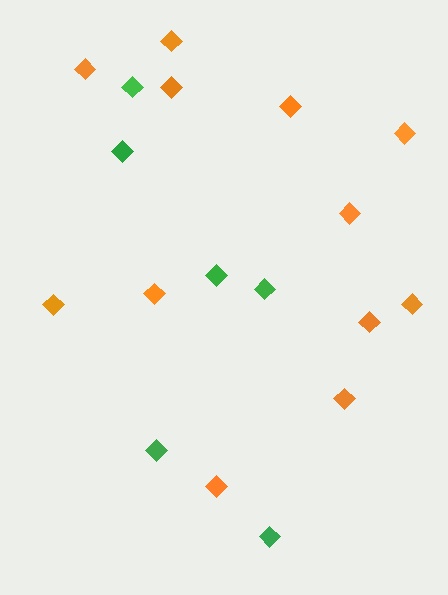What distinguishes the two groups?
There are 2 groups: one group of green diamonds (6) and one group of orange diamonds (12).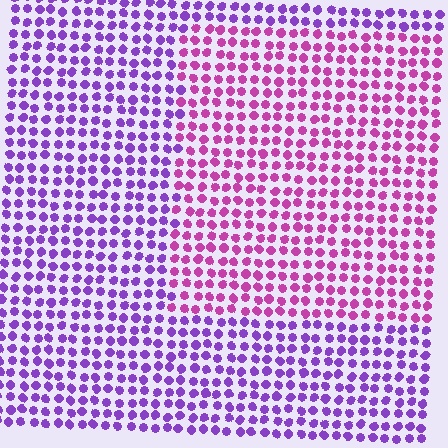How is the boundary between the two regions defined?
The boundary is defined purely by a slight shift in hue (about 39 degrees). Spacing, size, and orientation are identical on both sides.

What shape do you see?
I see a rectangle.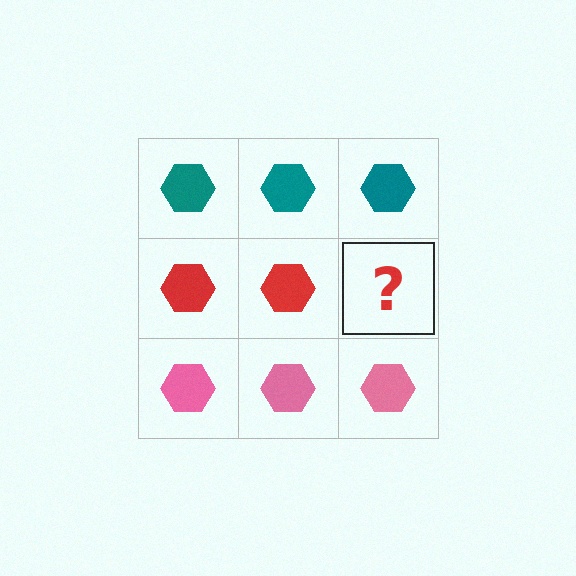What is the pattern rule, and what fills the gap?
The rule is that each row has a consistent color. The gap should be filled with a red hexagon.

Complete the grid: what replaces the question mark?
The question mark should be replaced with a red hexagon.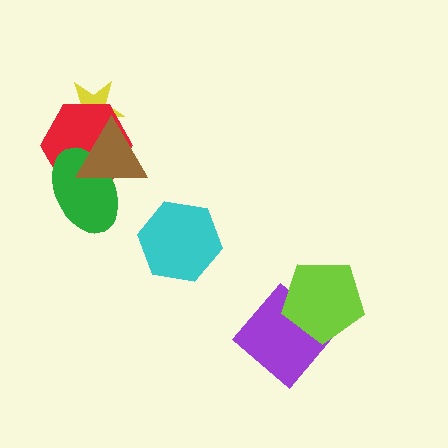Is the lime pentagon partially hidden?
No, no other shape covers it.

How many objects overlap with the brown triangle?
3 objects overlap with the brown triangle.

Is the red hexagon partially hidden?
Yes, it is partially covered by another shape.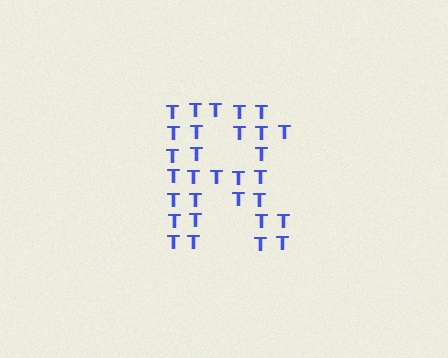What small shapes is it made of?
It is made of small letter T's.